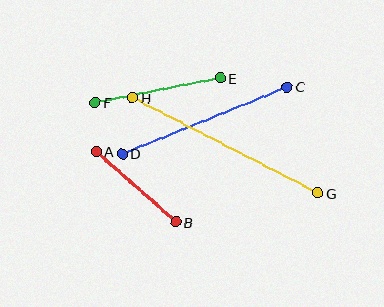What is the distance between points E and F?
The distance is approximately 127 pixels.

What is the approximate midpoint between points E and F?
The midpoint is at approximately (158, 90) pixels.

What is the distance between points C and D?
The distance is approximately 178 pixels.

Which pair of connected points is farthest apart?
Points G and H are farthest apart.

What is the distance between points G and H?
The distance is approximately 209 pixels.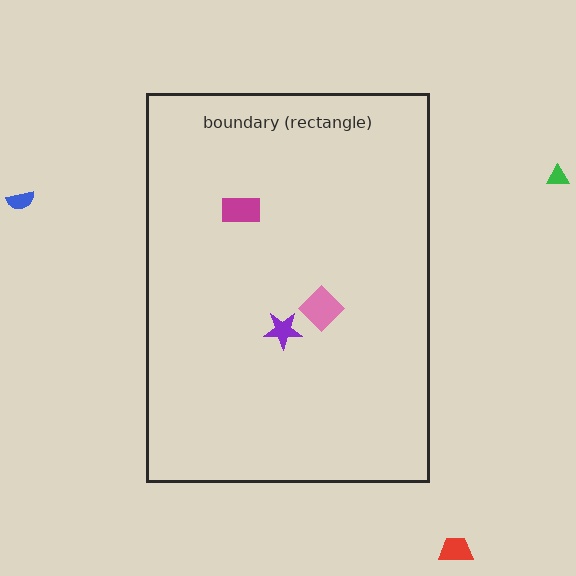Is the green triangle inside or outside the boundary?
Outside.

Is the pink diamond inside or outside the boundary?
Inside.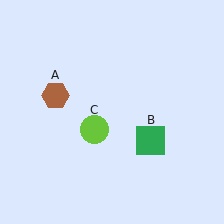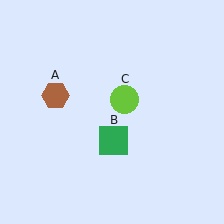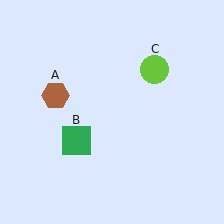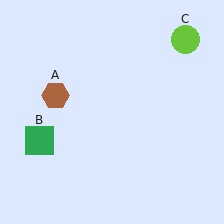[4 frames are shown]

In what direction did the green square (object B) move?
The green square (object B) moved left.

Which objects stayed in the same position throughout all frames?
Brown hexagon (object A) remained stationary.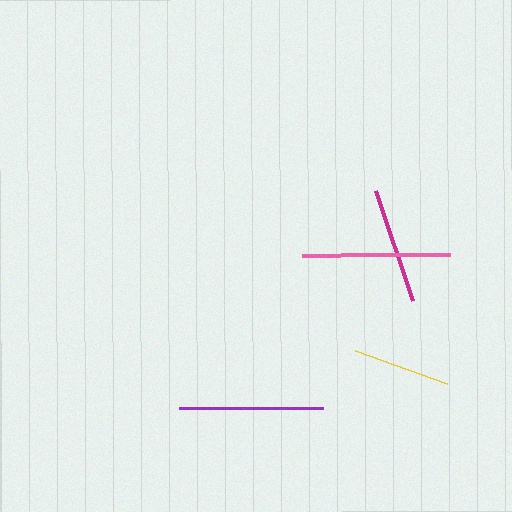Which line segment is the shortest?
The yellow line is the shortest at approximately 97 pixels.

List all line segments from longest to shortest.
From longest to shortest: pink, purple, magenta, yellow.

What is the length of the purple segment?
The purple segment is approximately 145 pixels long.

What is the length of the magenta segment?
The magenta segment is approximately 115 pixels long.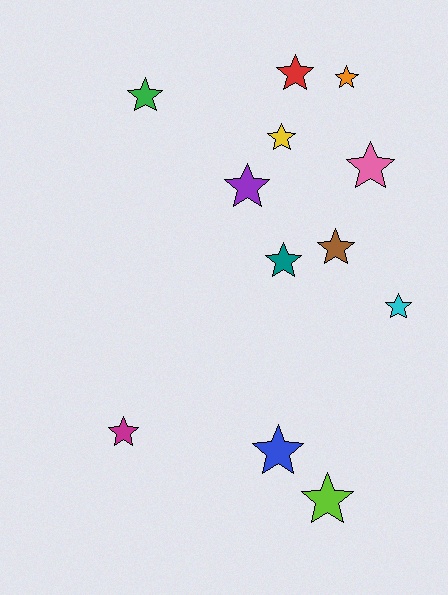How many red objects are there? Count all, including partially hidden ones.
There is 1 red object.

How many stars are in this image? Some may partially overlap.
There are 12 stars.